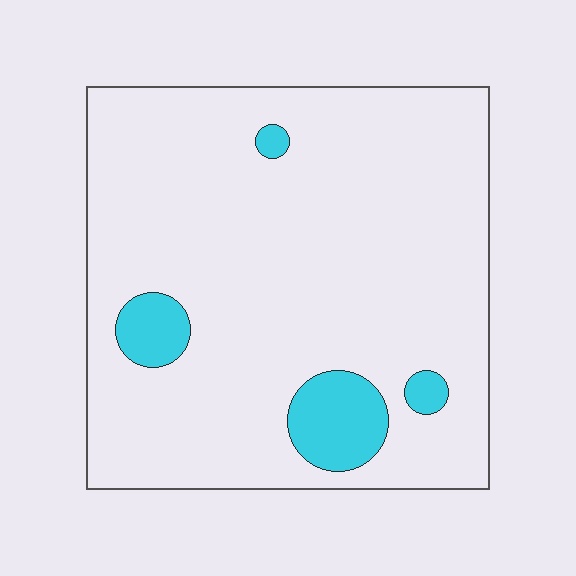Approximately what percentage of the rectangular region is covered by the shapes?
Approximately 10%.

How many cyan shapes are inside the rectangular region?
4.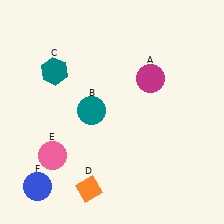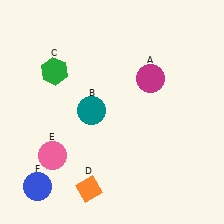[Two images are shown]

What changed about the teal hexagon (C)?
In Image 1, C is teal. In Image 2, it changed to green.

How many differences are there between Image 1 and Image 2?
There is 1 difference between the two images.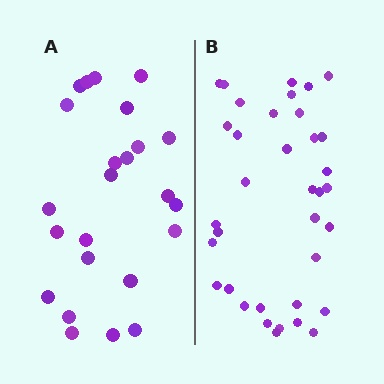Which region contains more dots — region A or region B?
Region B (the right region) has more dots.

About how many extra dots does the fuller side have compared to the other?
Region B has roughly 12 or so more dots than region A.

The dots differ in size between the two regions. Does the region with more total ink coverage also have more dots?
No. Region A has more total ink coverage because its dots are larger, but region B actually contains more individual dots. Total area can be misleading — the number of items is what matters here.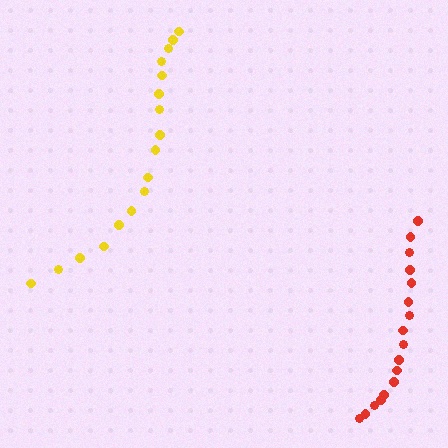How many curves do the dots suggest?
There are 2 distinct paths.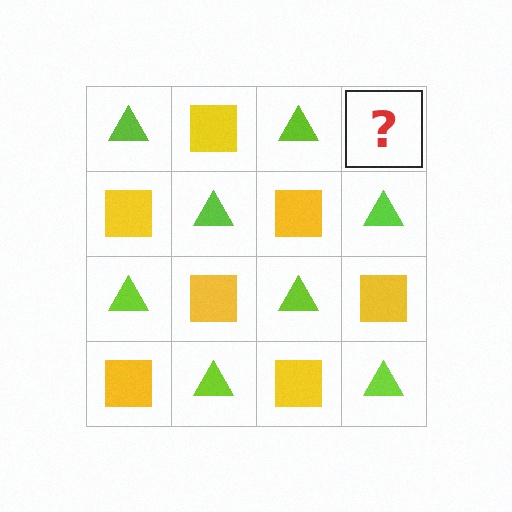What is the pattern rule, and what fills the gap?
The rule is that it alternates lime triangle and yellow square in a checkerboard pattern. The gap should be filled with a yellow square.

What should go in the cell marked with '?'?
The missing cell should contain a yellow square.